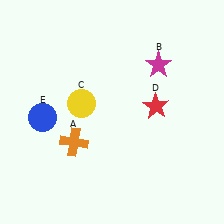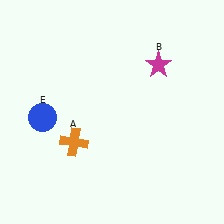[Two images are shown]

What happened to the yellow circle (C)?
The yellow circle (C) was removed in Image 2. It was in the top-left area of Image 1.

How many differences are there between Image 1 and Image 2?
There are 2 differences between the two images.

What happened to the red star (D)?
The red star (D) was removed in Image 2. It was in the top-right area of Image 1.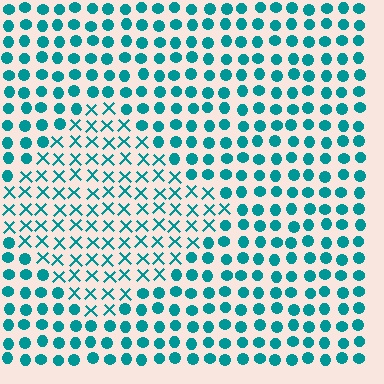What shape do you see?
I see a diamond.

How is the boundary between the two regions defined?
The boundary is defined by a change in element shape: X marks inside vs. circles outside. All elements share the same color and spacing.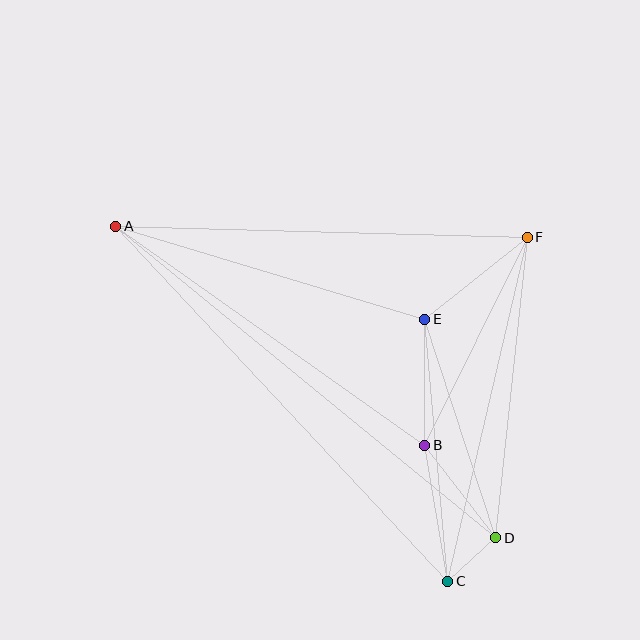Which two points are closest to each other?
Points C and D are closest to each other.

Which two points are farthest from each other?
Points A and D are farthest from each other.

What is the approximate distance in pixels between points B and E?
The distance between B and E is approximately 126 pixels.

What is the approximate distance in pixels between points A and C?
The distance between A and C is approximately 486 pixels.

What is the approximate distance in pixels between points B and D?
The distance between B and D is approximately 116 pixels.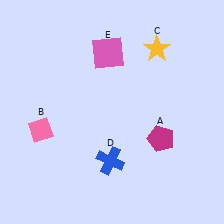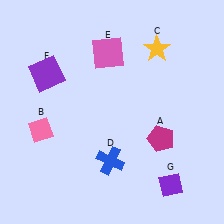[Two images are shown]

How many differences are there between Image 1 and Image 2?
There are 2 differences between the two images.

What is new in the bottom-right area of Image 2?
A purple diamond (G) was added in the bottom-right area of Image 2.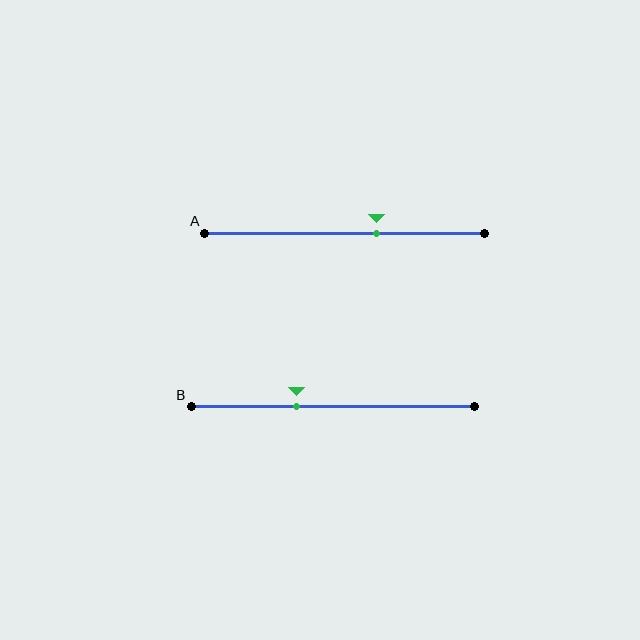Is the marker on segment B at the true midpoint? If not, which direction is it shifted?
No, the marker on segment B is shifted to the left by about 13% of the segment length.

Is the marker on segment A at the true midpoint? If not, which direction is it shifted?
No, the marker on segment A is shifted to the right by about 11% of the segment length.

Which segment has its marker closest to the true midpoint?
Segment A has its marker closest to the true midpoint.